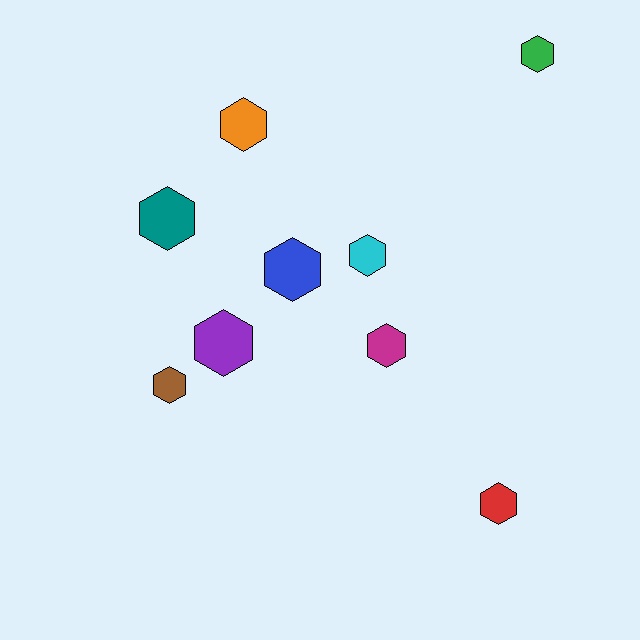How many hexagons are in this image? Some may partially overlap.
There are 9 hexagons.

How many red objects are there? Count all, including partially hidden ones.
There is 1 red object.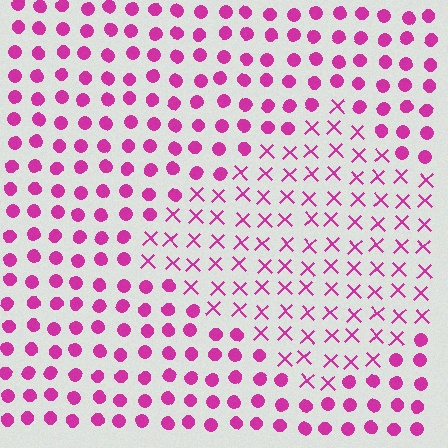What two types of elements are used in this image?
The image uses X marks inside the diamond region and circles outside it.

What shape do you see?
I see a diamond.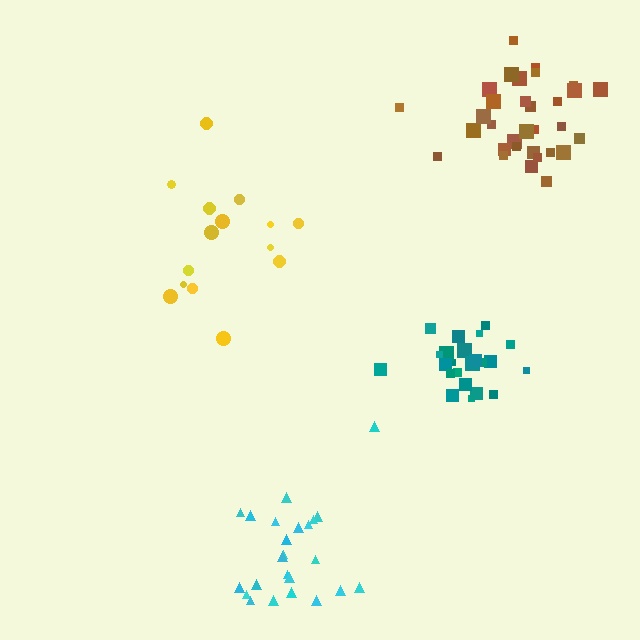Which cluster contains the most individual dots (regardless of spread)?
Brown (32).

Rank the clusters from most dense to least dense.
teal, brown, cyan, yellow.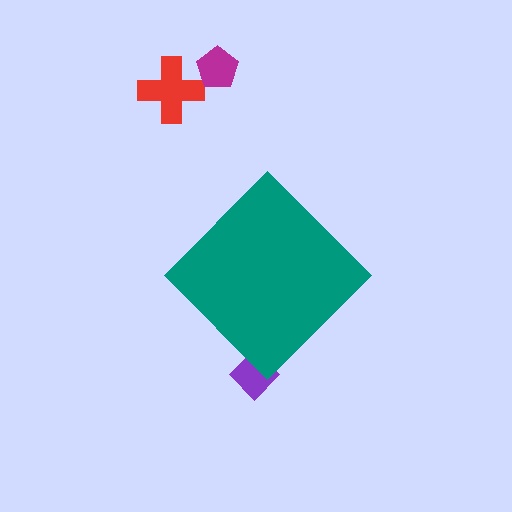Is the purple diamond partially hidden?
Yes, the purple diamond is partially hidden behind the teal diamond.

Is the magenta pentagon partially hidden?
No, the magenta pentagon is fully visible.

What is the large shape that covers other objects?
A teal diamond.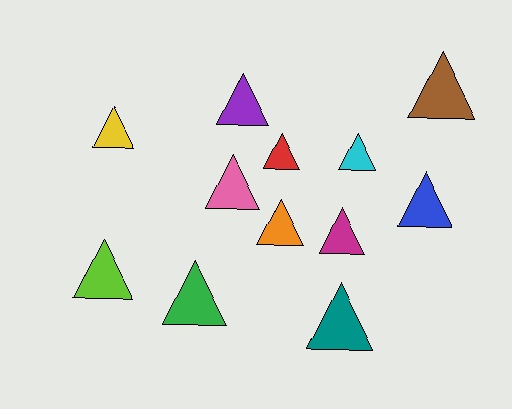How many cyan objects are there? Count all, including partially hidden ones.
There is 1 cyan object.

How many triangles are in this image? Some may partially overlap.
There are 12 triangles.